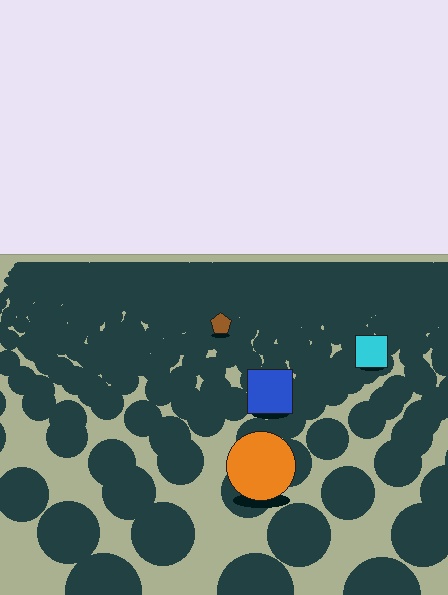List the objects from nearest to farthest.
From nearest to farthest: the orange circle, the blue square, the cyan square, the brown pentagon.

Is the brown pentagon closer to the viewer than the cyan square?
No. The cyan square is closer — you can tell from the texture gradient: the ground texture is coarser near it.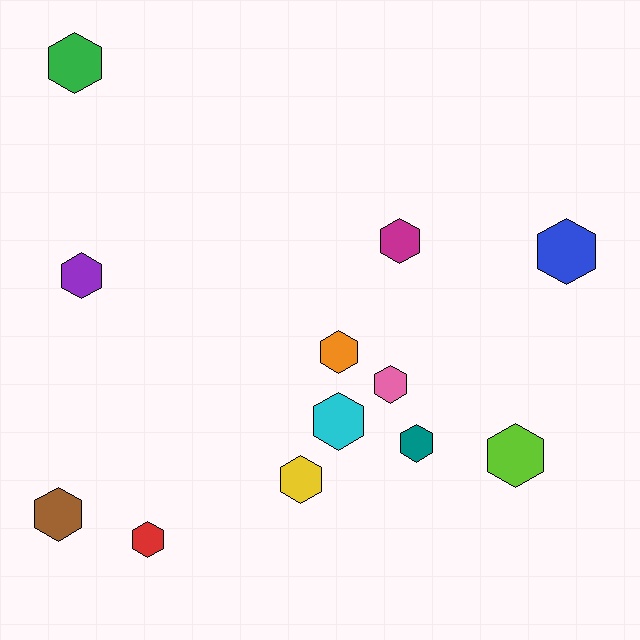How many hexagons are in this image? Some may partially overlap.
There are 12 hexagons.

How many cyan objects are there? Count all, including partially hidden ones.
There is 1 cyan object.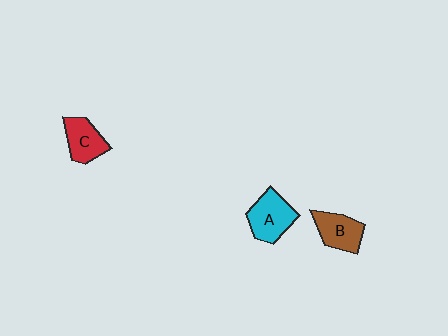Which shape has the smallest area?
Shape C (red).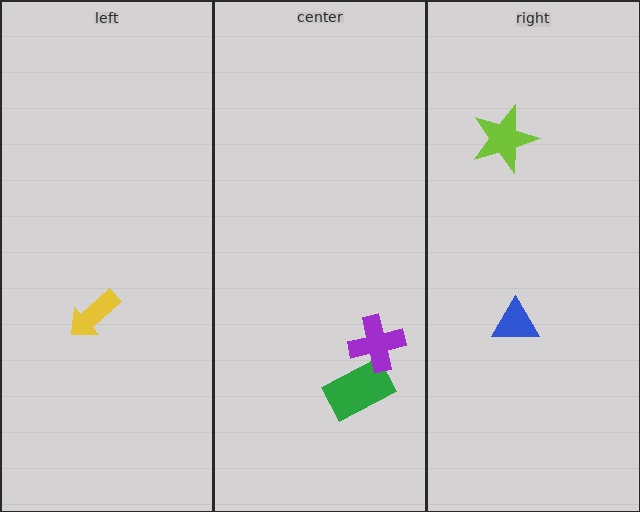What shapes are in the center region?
The green rectangle, the purple cross.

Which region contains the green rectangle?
The center region.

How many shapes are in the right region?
2.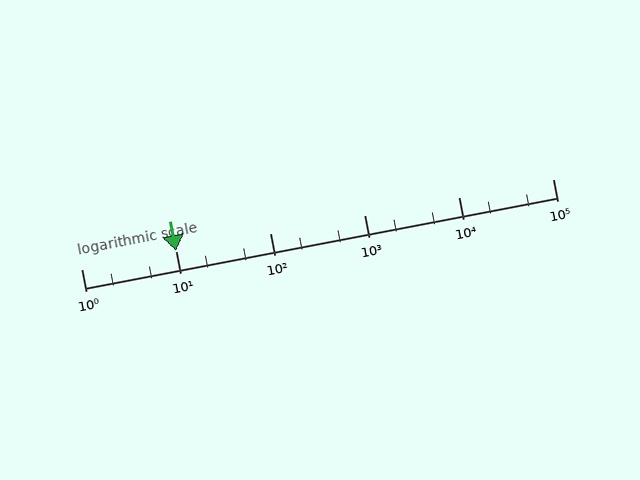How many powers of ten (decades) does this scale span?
The scale spans 5 decades, from 1 to 100000.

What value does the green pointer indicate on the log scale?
The pointer indicates approximately 10.